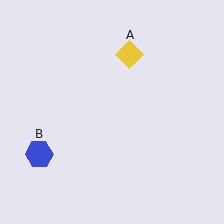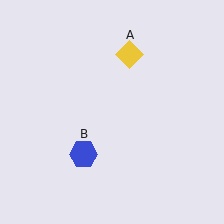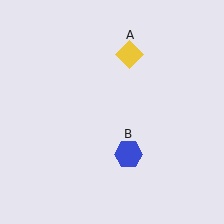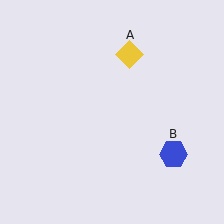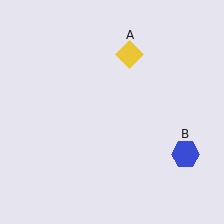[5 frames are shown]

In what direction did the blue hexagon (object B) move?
The blue hexagon (object B) moved right.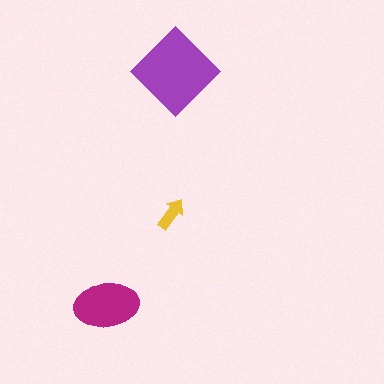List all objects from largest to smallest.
The purple diamond, the magenta ellipse, the yellow arrow.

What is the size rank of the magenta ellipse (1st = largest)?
2nd.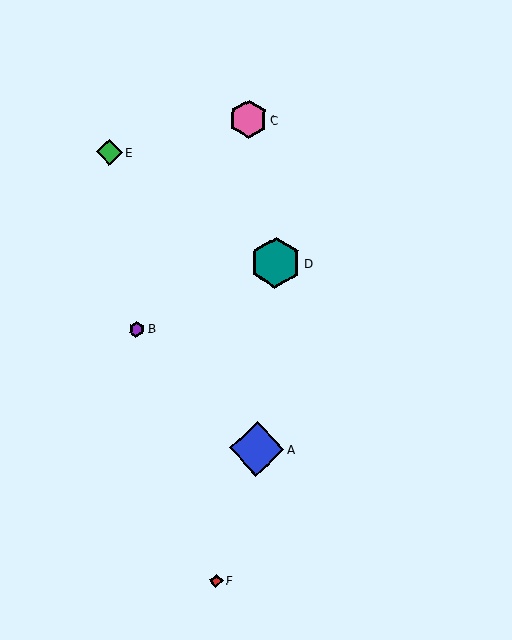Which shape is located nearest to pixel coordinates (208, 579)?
The red diamond (labeled F) at (216, 581) is nearest to that location.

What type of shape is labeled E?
Shape E is a green diamond.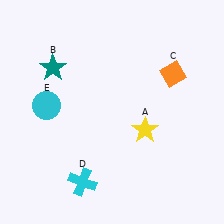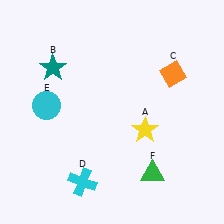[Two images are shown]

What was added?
A green triangle (F) was added in Image 2.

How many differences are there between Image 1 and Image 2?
There is 1 difference between the two images.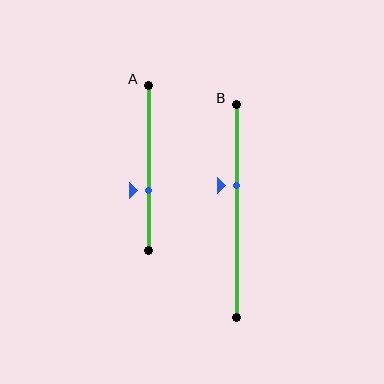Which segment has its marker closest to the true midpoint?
Segment B has its marker closest to the true midpoint.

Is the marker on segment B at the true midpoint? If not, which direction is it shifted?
No, the marker on segment B is shifted upward by about 12% of the segment length.